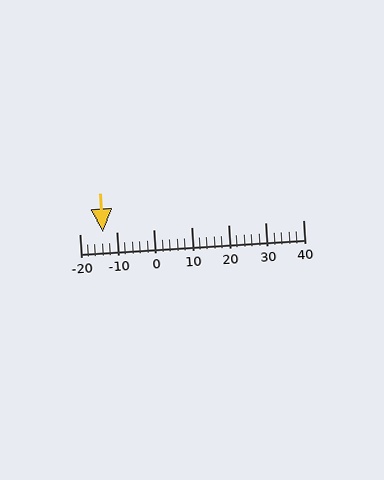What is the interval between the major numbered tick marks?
The major tick marks are spaced 10 units apart.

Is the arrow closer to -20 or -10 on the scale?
The arrow is closer to -10.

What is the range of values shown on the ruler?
The ruler shows values from -20 to 40.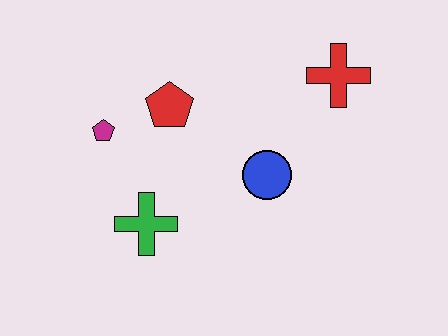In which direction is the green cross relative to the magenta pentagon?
The green cross is below the magenta pentagon.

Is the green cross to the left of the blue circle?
Yes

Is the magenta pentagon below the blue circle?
No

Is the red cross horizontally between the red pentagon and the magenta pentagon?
No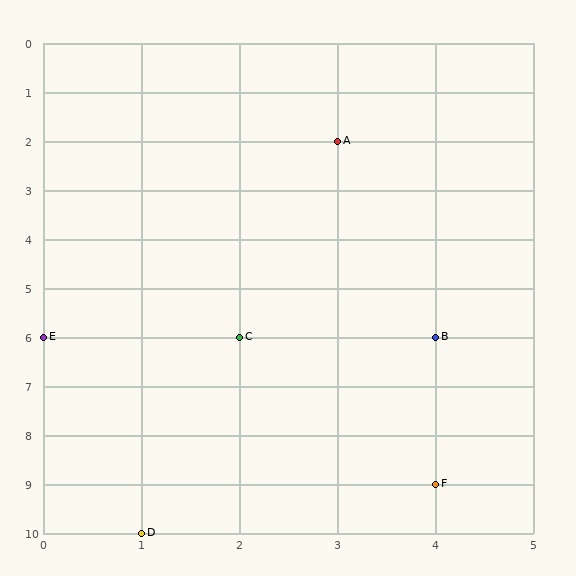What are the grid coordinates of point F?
Point F is at grid coordinates (4, 9).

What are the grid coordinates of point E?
Point E is at grid coordinates (0, 6).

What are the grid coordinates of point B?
Point B is at grid coordinates (4, 6).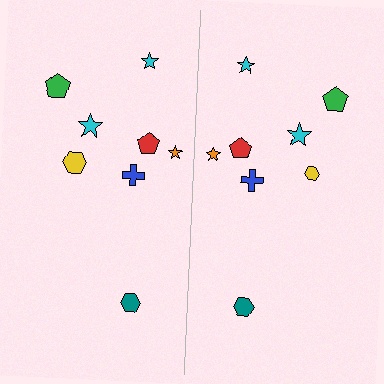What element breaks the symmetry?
The yellow hexagon on the right side has a different size than its mirror counterpart.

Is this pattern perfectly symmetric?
No, the pattern is not perfectly symmetric. The yellow hexagon on the right side has a different size than its mirror counterpart.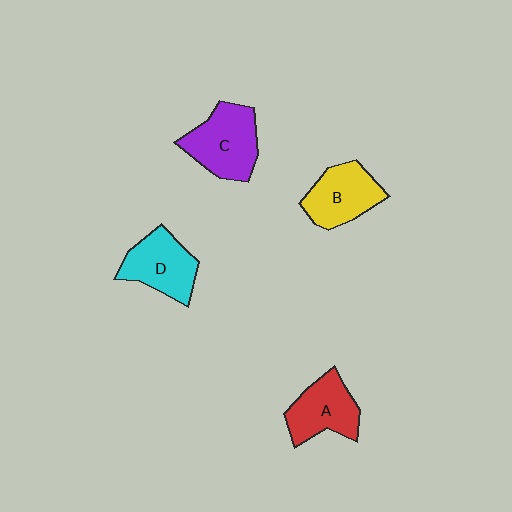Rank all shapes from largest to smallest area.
From largest to smallest: C (purple), D (cyan), B (yellow), A (red).